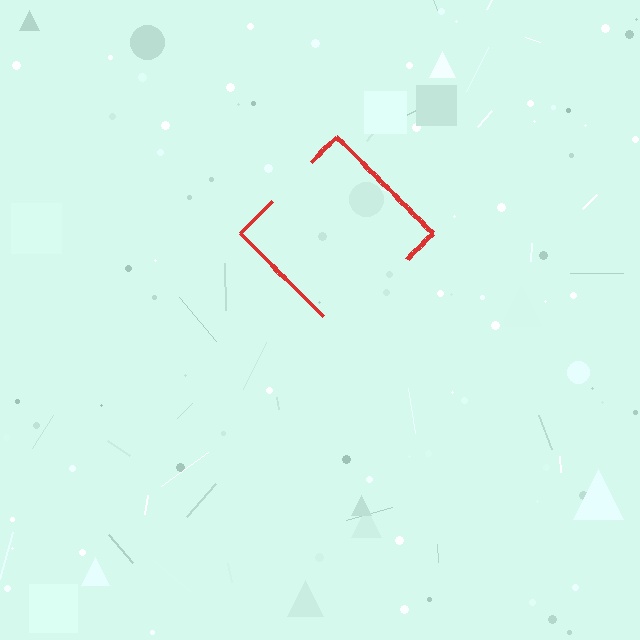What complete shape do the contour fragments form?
The contour fragments form a diamond.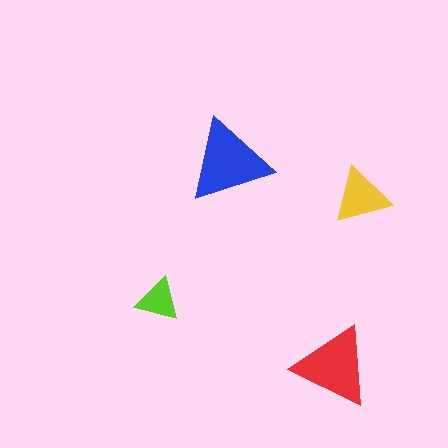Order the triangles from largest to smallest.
the blue one, the red one, the yellow one, the lime one.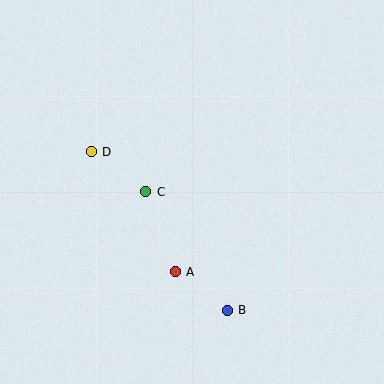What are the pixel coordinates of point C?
Point C is at (146, 192).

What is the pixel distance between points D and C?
The distance between D and C is 68 pixels.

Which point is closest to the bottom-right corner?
Point B is closest to the bottom-right corner.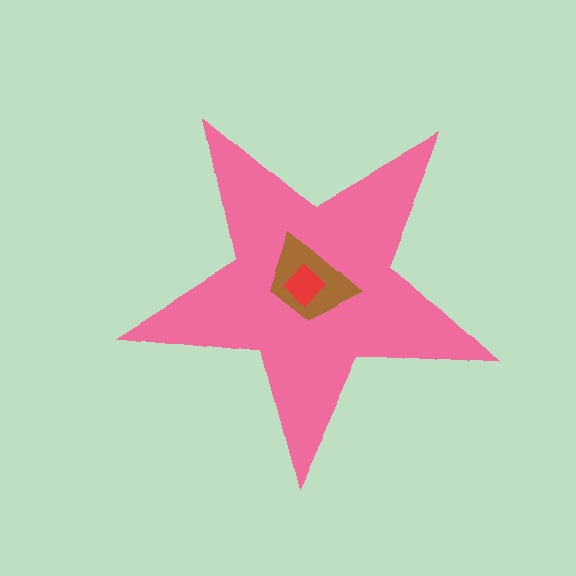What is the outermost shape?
The pink star.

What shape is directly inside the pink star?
The brown trapezoid.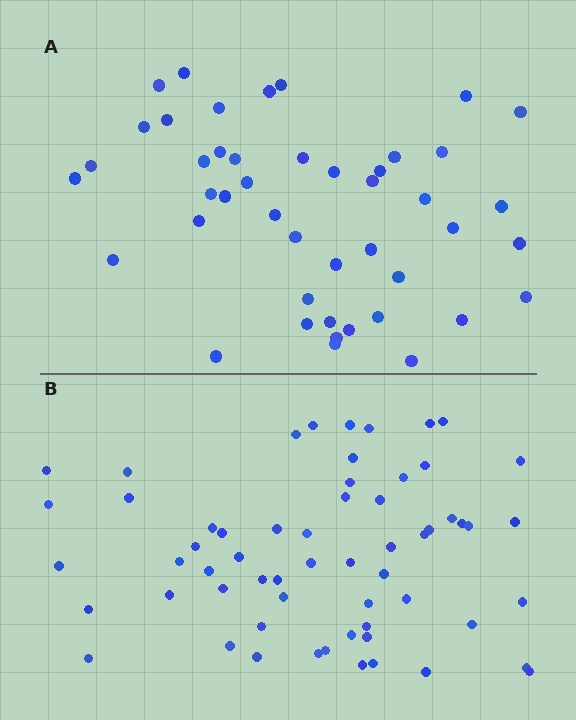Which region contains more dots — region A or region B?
Region B (the bottom region) has more dots.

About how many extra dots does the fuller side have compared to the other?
Region B has approximately 15 more dots than region A.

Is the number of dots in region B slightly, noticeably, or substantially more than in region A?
Region B has noticeably more, but not dramatically so. The ratio is roughly 1.3 to 1.